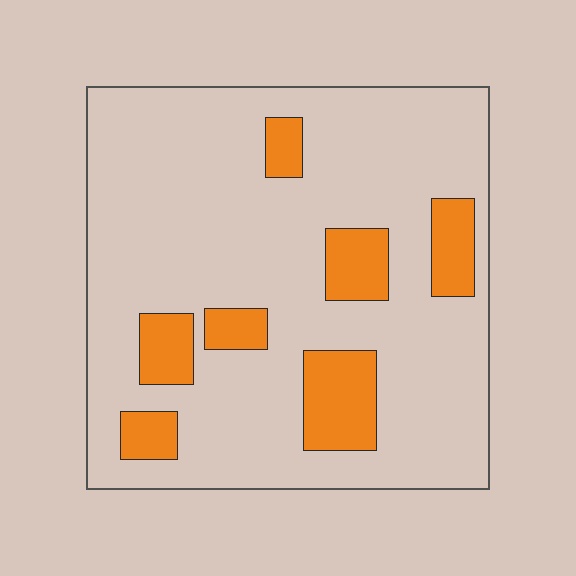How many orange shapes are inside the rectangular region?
7.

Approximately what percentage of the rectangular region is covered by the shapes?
Approximately 15%.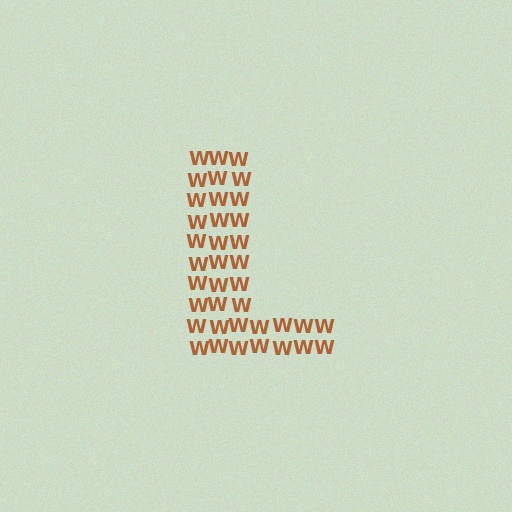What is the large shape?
The large shape is the letter L.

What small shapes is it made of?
It is made of small letter W's.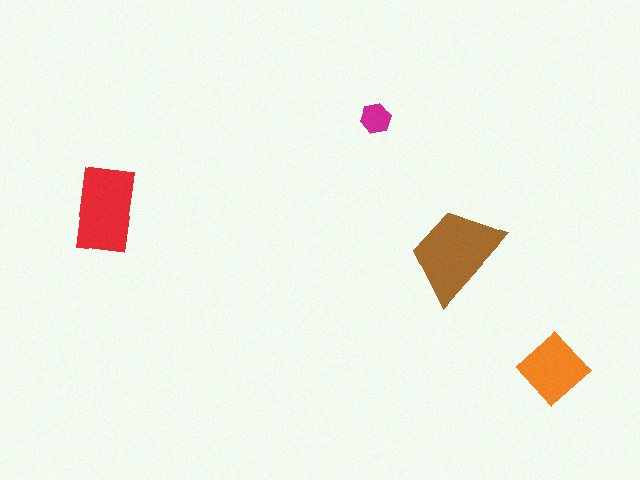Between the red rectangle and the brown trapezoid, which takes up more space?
The brown trapezoid.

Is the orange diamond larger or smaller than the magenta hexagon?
Larger.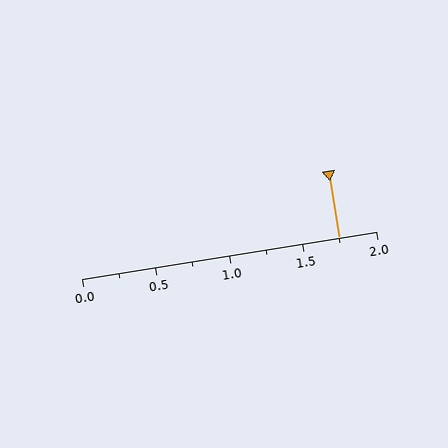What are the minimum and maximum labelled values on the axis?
The axis runs from 0.0 to 2.0.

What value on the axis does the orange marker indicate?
The marker indicates approximately 1.75.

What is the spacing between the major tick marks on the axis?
The major ticks are spaced 0.5 apart.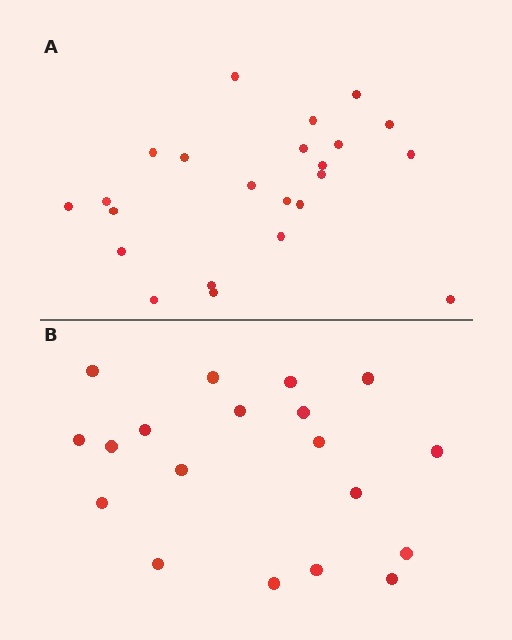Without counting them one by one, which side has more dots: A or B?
Region A (the top region) has more dots.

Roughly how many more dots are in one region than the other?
Region A has about 4 more dots than region B.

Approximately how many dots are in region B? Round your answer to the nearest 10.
About 20 dots. (The exact count is 19, which rounds to 20.)